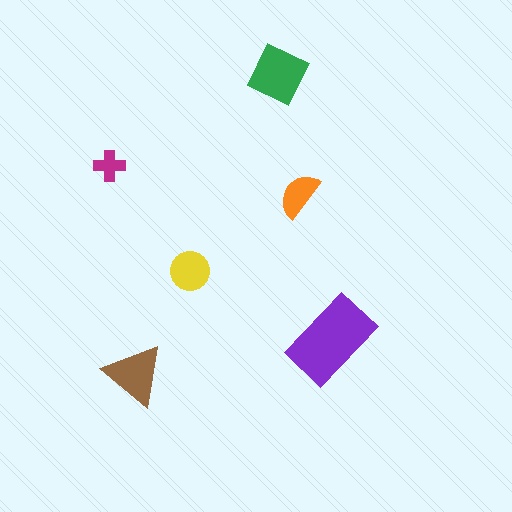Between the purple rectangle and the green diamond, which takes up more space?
The purple rectangle.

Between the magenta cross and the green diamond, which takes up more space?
The green diamond.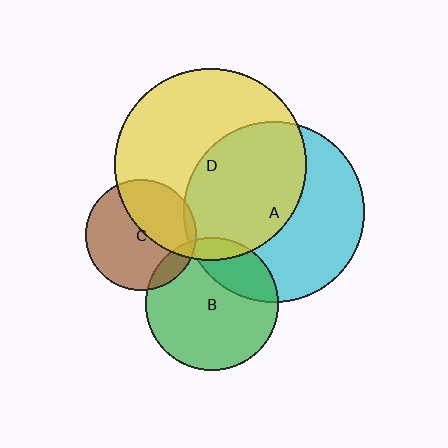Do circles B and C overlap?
Yes.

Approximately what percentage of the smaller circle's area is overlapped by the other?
Approximately 10%.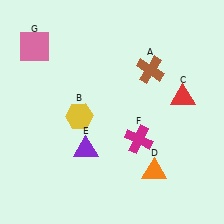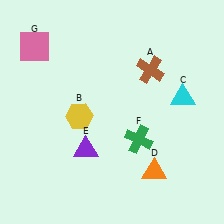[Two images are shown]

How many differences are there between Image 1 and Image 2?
There are 2 differences between the two images.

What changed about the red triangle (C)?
In Image 1, C is red. In Image 2, it changed to cyan.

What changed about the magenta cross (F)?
In Image 1, F is magenta. In Image 2, it changed to green.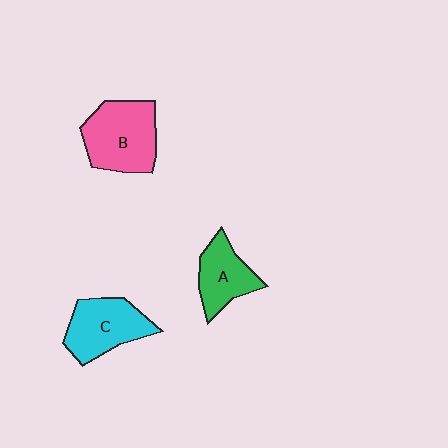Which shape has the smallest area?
Shape A (green).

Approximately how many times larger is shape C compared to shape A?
Approximately 1.2 times.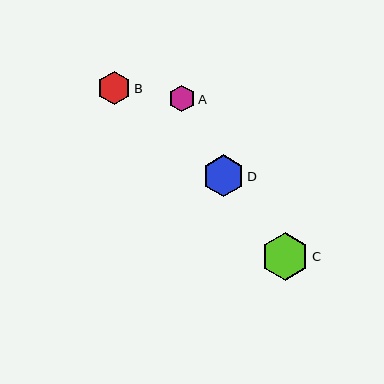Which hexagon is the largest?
Hexagon C is the largest with a size of approximately 48 pixels.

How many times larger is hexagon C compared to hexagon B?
Hexagon C is approximately 1.5 times the size of hexagon B.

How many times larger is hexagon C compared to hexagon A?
Hexagon C is approximately 1.8 times the size of hexagon A.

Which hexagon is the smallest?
Hexagon A is the smallest with a size of approximately 27 pixels.